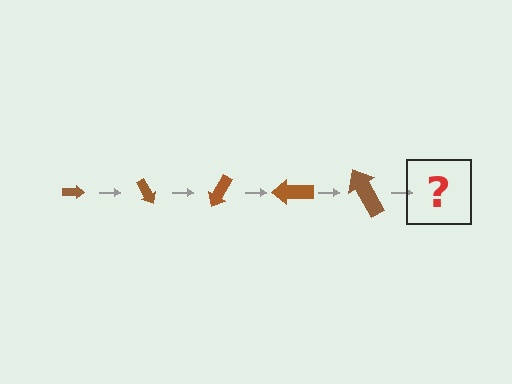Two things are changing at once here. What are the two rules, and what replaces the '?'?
The two rules are that the arrow grows larger each step and it rotates 60 degrees each step. The '?' should be an arrow, larger than the previous one and rotated 300 degrees from the start.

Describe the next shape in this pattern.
It should be an arrow, larger than the previous one and rotated 300 degrees from the start.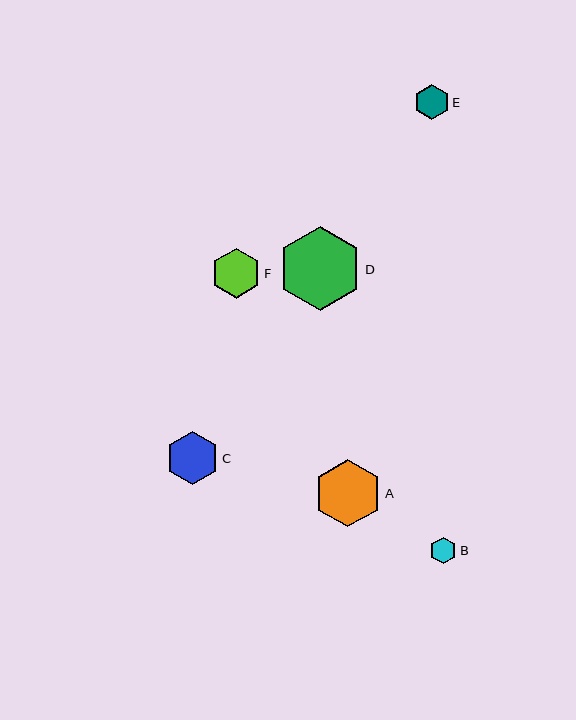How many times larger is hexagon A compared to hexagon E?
Hexagon A is approximately 1.9 times the size of hexagon E.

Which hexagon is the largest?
Hexagon D is the largest with a size of approximately 84 pixels.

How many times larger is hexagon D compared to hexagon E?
Hexagon D is approximately 2.4 times the size of hexagon E.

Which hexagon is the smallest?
Hexagon B is the smallest with a size of approximately 27 pixels.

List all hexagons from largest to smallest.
From largest to smallest: D, A, C, F, E, B.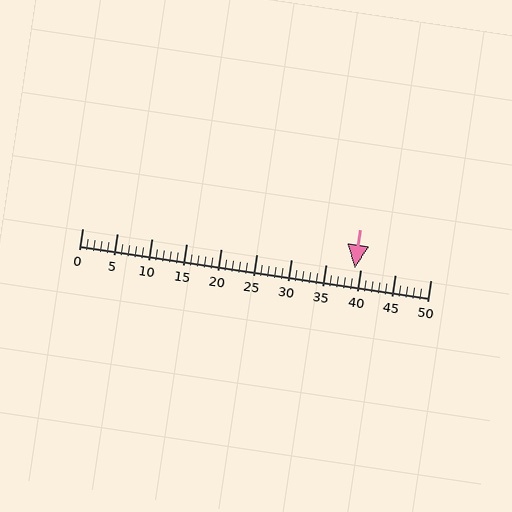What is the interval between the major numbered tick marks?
The major tick marks are spaced 5 units apart.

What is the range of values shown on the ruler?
The ruler shows values from 0 to 50.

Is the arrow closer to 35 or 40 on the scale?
The arrow is closer to 40.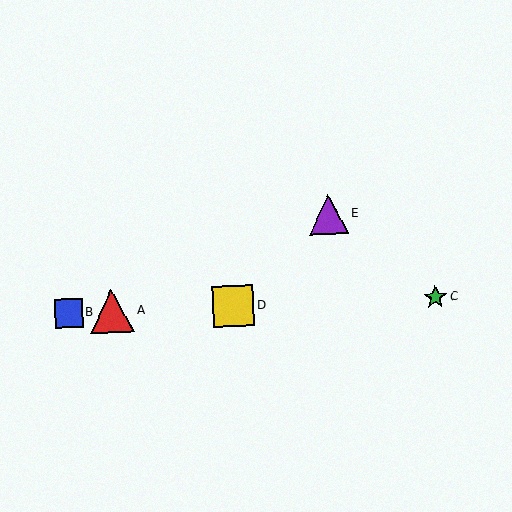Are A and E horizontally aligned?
No, A is at y≈311 and E is at y≈214.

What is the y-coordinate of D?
Object D is at y≈306.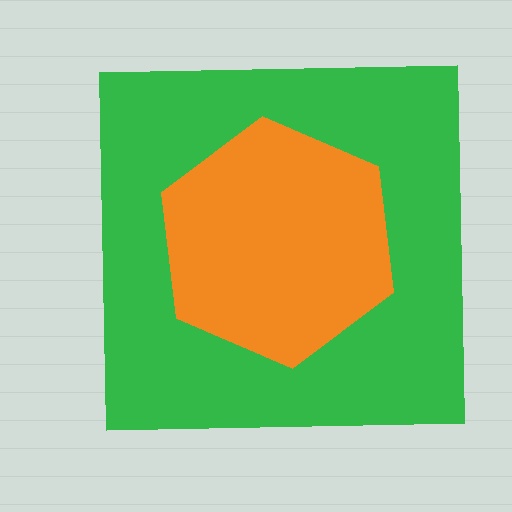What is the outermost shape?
The green square.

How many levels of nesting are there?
2.